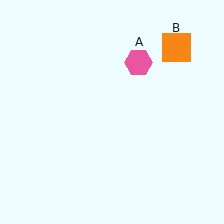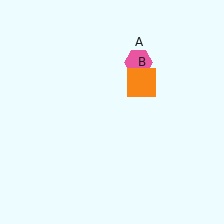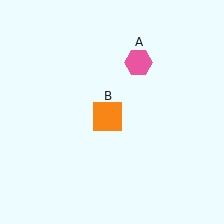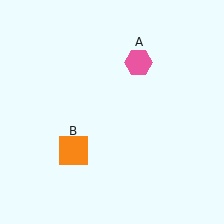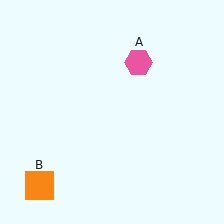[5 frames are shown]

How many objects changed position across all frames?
1 object changed position: orange square (object B).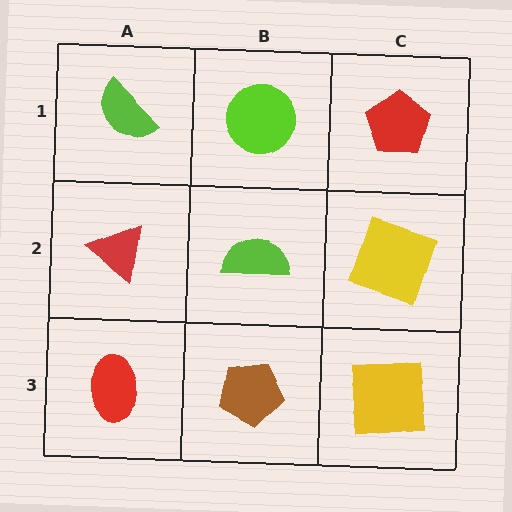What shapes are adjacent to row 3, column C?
A yellow square (row 2, column C), a brown pentagon (row 3, column B).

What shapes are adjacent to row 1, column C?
A yellow square (row 2, column C), a lime circle (row 1, column B).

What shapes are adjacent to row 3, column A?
A red triangle (row 2, column A), a brown pentagon (row 3, column B).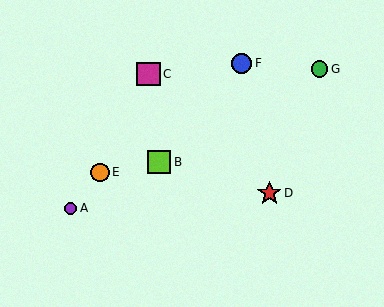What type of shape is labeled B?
Shape B is a lime square.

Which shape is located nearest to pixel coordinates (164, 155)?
The lime square (labeled B) at (159, 162) is nearest to that location.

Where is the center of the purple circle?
The center of the purple circle is at (71, 208).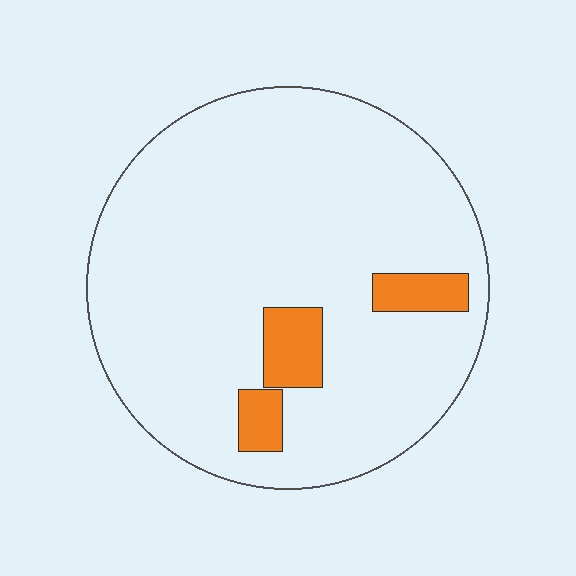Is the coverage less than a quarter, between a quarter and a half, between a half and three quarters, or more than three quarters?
Less than a quarter.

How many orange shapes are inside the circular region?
3.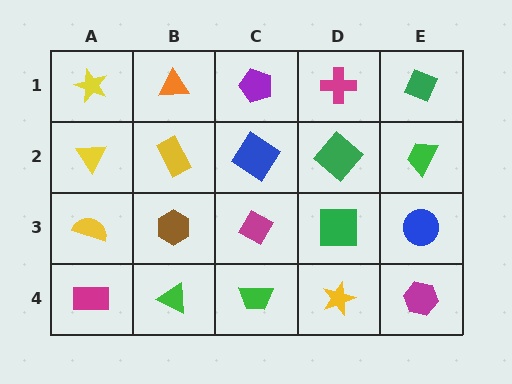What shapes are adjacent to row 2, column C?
A purple pentagon (row 1, column C), a magenta diamond (row 3, column C), a yellow rectangle (row 2, column B), a green diamond (row 2, column D).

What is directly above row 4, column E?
A blue circle.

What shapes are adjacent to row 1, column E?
A green trapezoid (row 2, column E), a magenta cross (row 1, column D).